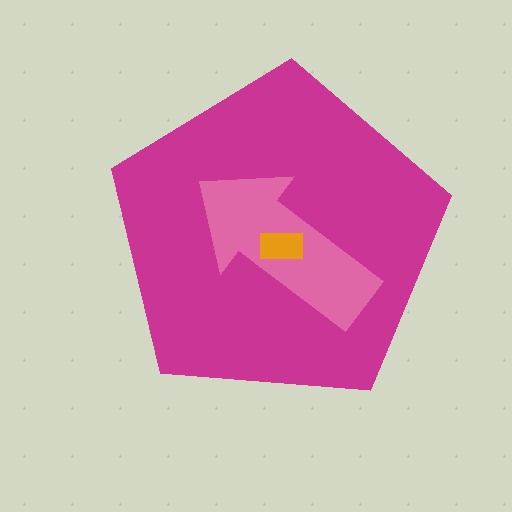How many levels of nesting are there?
3.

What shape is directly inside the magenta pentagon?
The pink arrow.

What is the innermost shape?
The orange rectangle.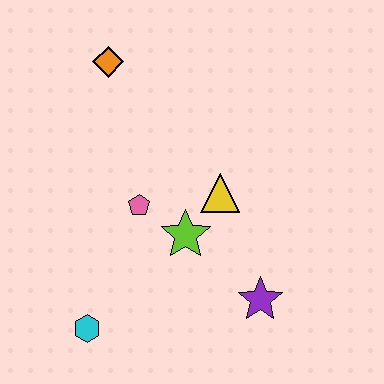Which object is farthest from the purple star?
The orange diamond is farthest from the purple star.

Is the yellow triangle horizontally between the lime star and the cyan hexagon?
No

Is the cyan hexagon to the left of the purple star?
Yes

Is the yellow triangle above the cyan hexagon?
Yes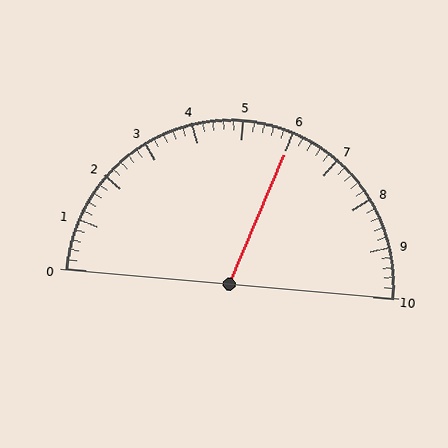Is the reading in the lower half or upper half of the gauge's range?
The reading is in the upper half of the range (0 to 10).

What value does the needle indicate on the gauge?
The needle indicates approximately 6.0.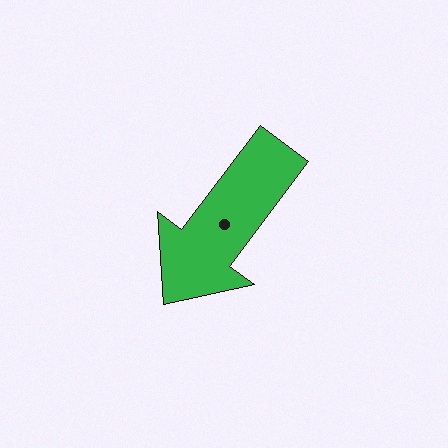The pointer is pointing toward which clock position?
Roughly 7 o'clock.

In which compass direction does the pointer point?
Southwest.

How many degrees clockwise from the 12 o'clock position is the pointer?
Approximately 217 degrees.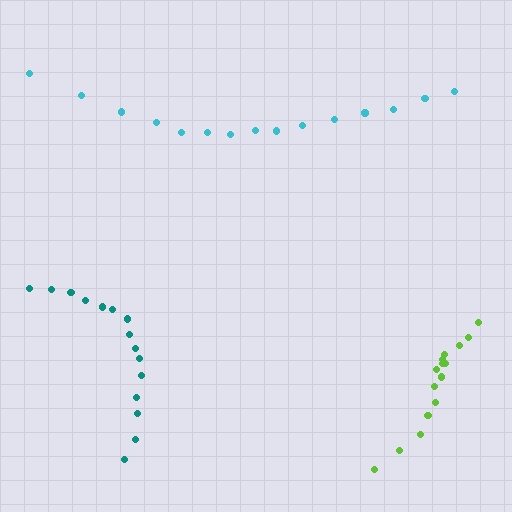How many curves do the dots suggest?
There are 3 distinct paths.